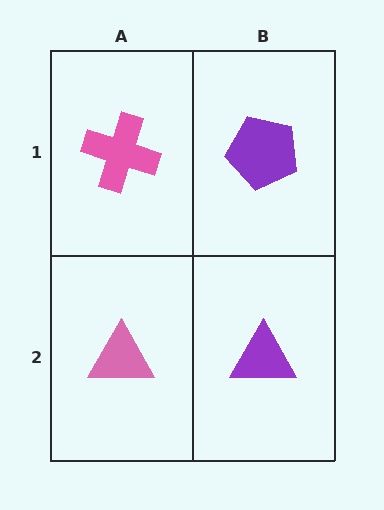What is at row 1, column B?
A purple pentagon.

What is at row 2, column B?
A purple triangle.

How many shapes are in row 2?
2 shapes.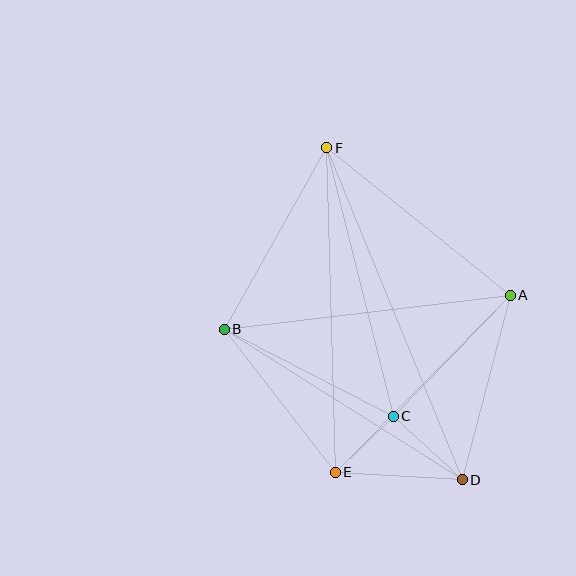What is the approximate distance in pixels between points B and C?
The distance between B and C is approximately 190 pixels.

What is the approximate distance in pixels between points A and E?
The distance between A and E is approximately 249 pixels.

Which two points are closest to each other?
Points C and E are closest to each other.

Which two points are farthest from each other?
Points D and F are farthest from each other.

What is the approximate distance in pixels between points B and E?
The distance between B and E is approximately 181 pixels.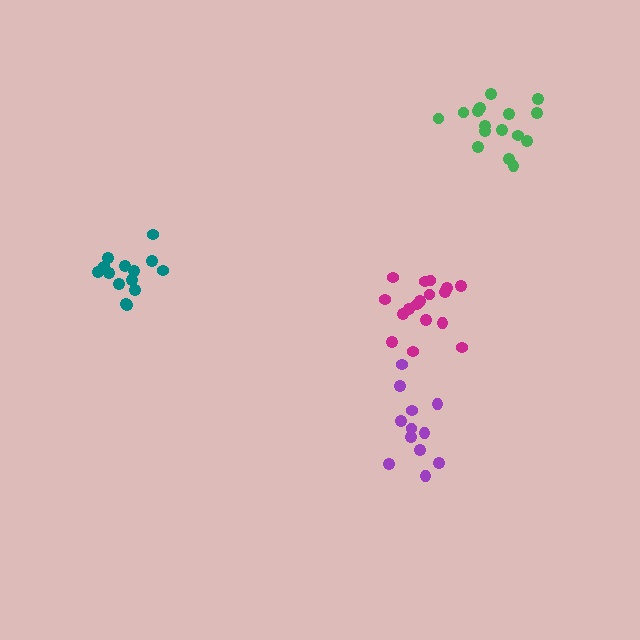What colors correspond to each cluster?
The clusters are colored: purple, teal, magenta, green.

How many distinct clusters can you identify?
There are 4 distinct clusters.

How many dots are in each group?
Group 1: 12 dots, Group 2: 14 dots, Group 3: 17 dots, Group 4: 17 dots (60 total).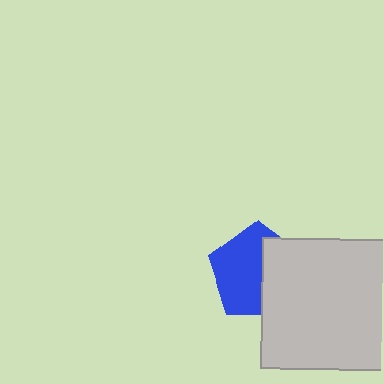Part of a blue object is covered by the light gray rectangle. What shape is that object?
It is a pentagon.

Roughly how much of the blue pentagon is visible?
About half of it is visible (roughly 58%).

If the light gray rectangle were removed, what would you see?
You would see the complete blue pentagon.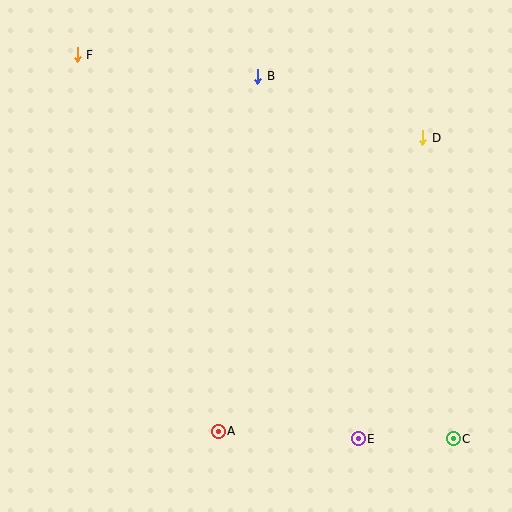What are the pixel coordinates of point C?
Point C is at (453, 439).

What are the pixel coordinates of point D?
Point D is at (423, 138).